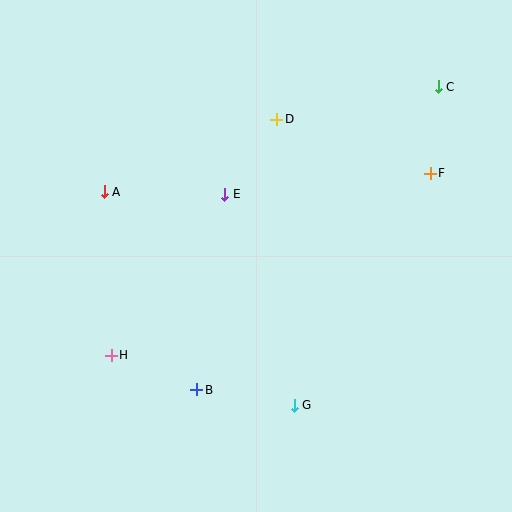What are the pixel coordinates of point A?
Point A is at (104, 192).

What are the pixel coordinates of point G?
Point G is at (294, 405).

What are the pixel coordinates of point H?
Point H is at (111, 355).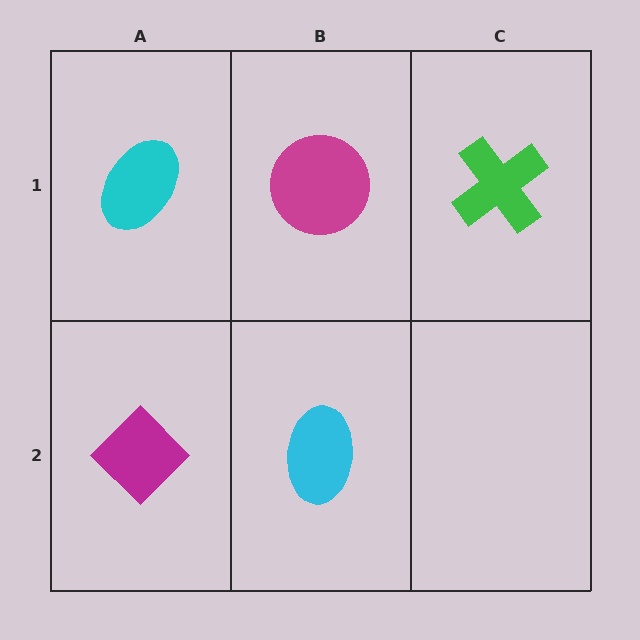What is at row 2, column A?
A magenta diamond.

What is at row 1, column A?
A cyan ellipse.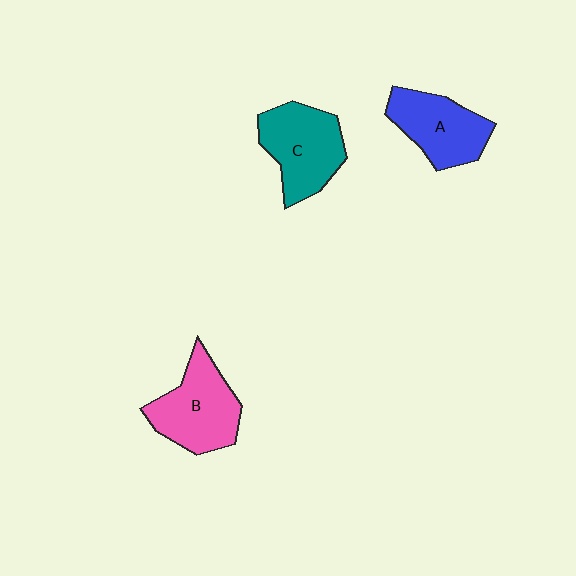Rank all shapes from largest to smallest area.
From largest to smallest: B (pink), C (teal), A (blue).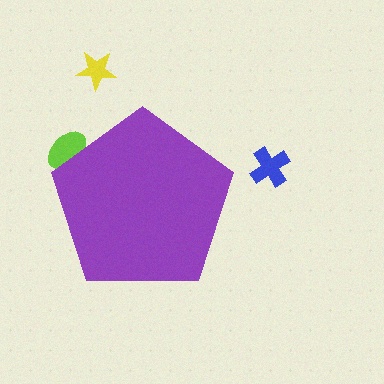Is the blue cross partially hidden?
No, the blue cross is fully visible.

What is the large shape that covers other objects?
A purple pentagon.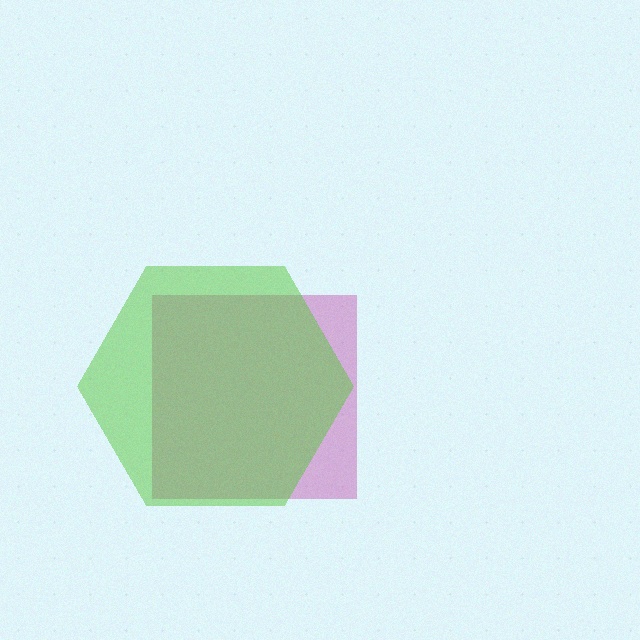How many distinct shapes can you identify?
There are 2 distinct shapes: a magenta square, a lime hexagon.